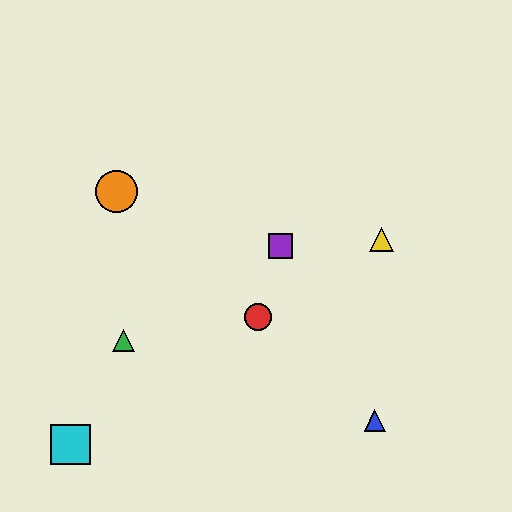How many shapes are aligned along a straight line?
3 shapes (the red circle, the blue triangle, the orange circle) are aligned along a straight line.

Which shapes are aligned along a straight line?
The red circle, the blue triangle, the orange circle are aligned along a straight line.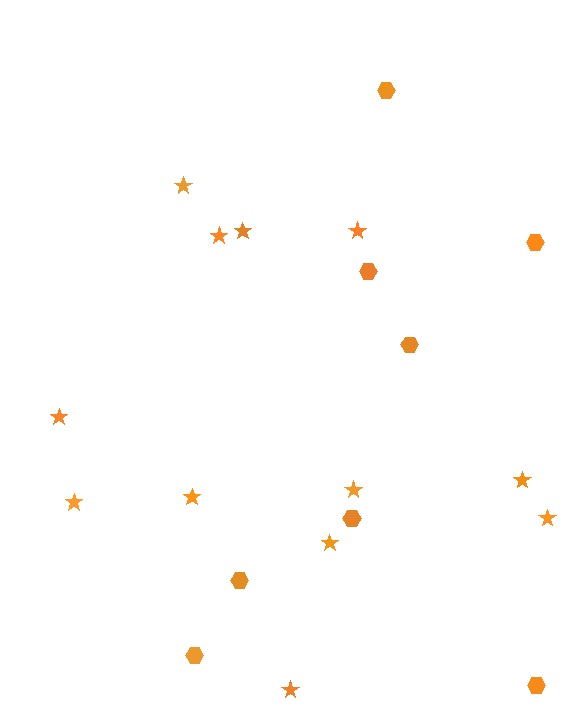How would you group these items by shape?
There are 2 groups: one group of hexagons (8) and one group of stars (12).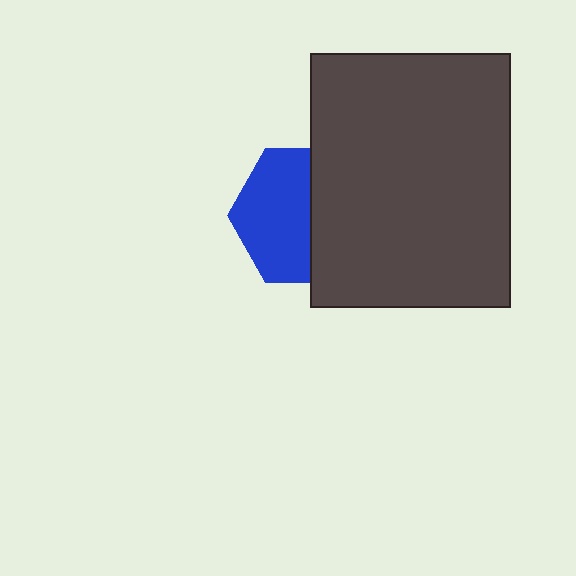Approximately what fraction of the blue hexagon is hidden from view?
Roughly 46% of the blue hexagon is hidden behind the dark gray rectangle.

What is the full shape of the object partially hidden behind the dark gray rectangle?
The partially hidden object is a blue hexagon.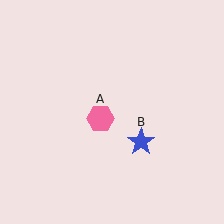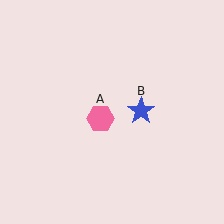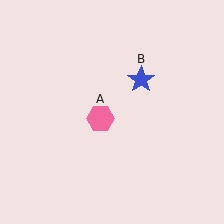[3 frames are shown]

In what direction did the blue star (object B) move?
The blue star (object B) moved up.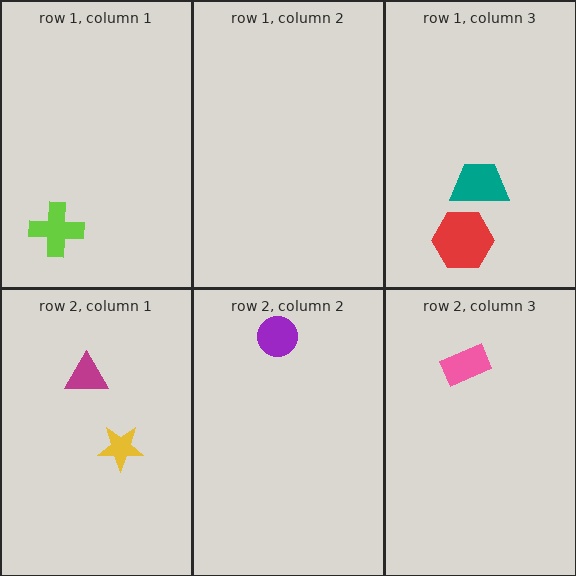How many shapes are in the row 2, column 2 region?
1.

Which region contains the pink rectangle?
The row 2, column 3 region.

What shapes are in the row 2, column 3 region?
The pink rectangle.